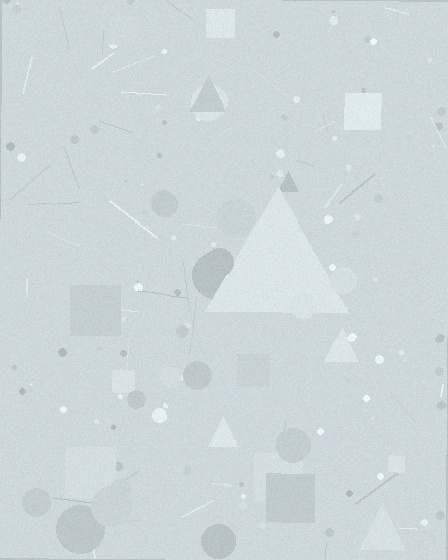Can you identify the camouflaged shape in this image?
The camouflaged shape is a triangle.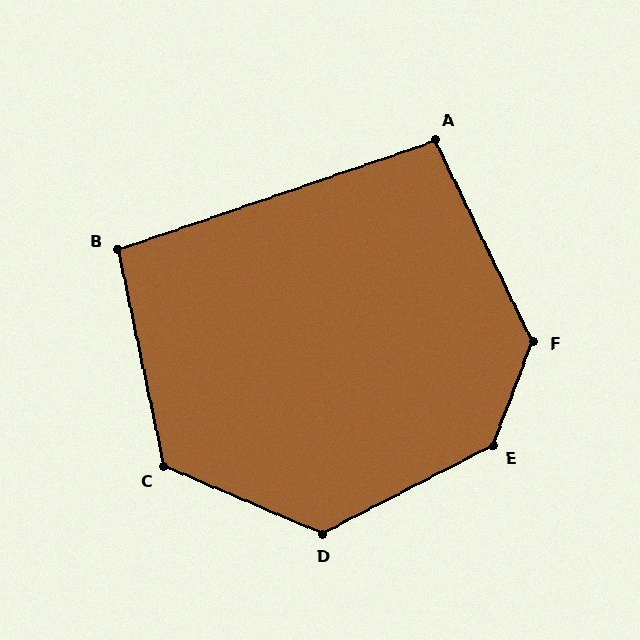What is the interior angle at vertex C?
Approximately 125 degrees (obtuse).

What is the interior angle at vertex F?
Approximately 133 degrees (obtuse).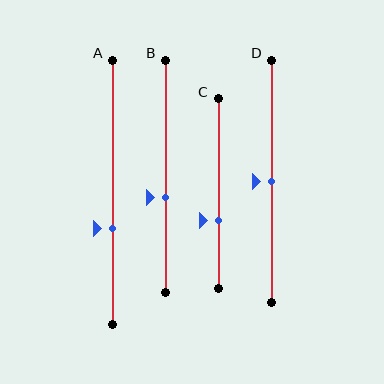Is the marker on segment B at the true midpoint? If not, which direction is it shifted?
No, the marker on segment B is shifted downward by about 9% of the segment length.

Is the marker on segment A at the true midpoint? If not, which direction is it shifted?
No, the marker on segment A is shifted downward by about 14% of the segment length.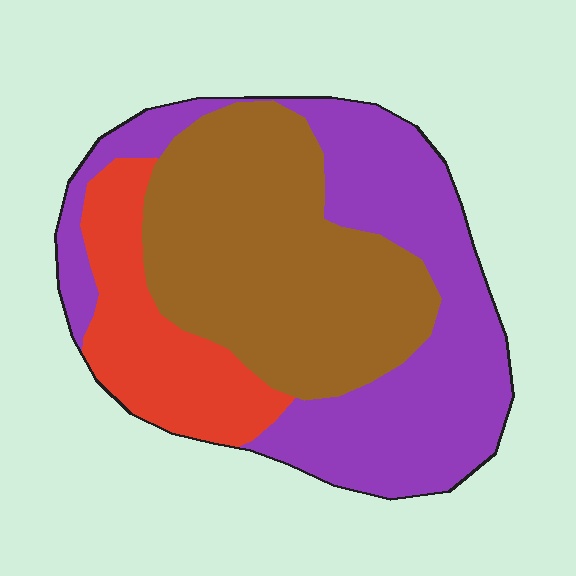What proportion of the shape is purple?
Purple covers 41% of the shape.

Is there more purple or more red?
Purple.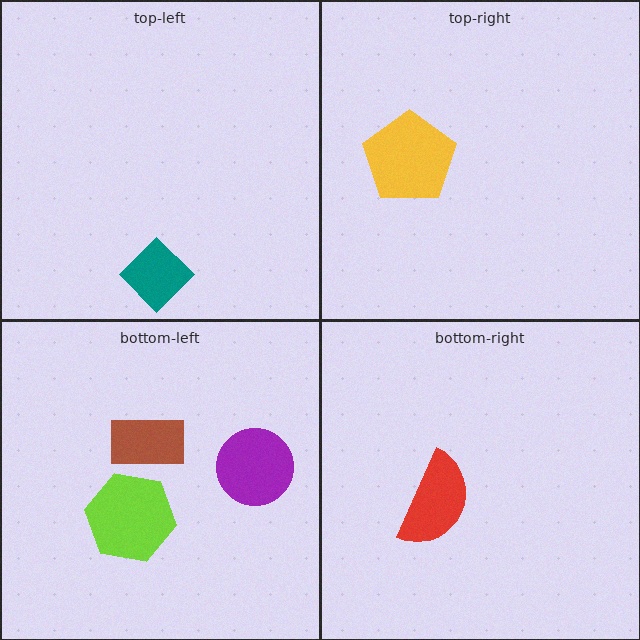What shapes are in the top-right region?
The yellow pentagon.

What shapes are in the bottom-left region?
The purple circle, the brown rectangle, the lime hexagon.